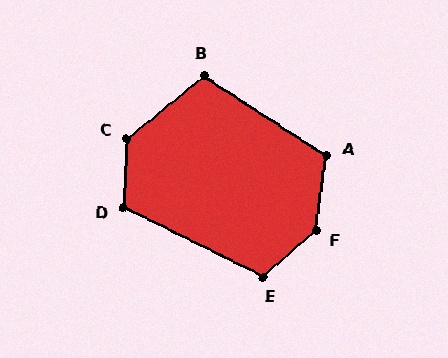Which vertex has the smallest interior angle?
B, at approximately 108 degrees.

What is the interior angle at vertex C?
Approximately 132 degrees (obtuse).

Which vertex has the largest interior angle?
F, at approximately 139 degrees.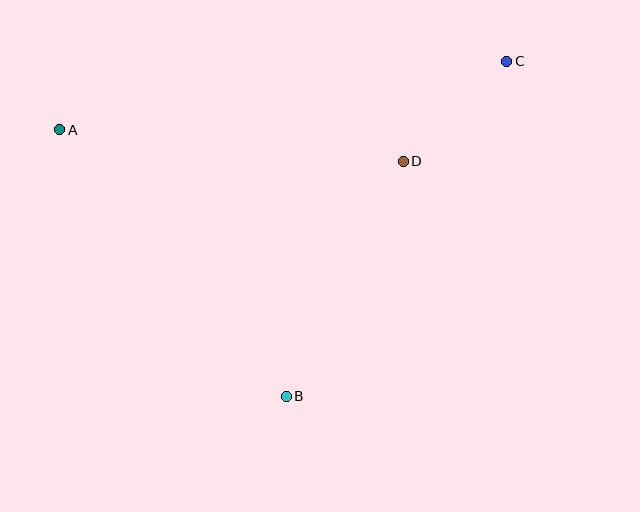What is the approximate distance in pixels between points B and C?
The distance between B and C is approximately 401 pixels.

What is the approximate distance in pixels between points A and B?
The distance between A and B is approximately 349 pixels.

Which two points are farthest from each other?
Points A and C are farthest from each other.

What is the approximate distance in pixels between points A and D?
The distance between A and D is approximately 345 pixels.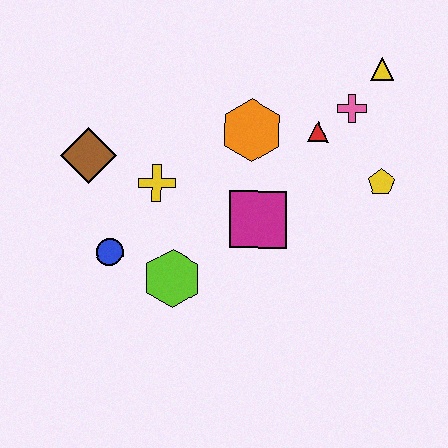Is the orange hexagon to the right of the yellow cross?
Yes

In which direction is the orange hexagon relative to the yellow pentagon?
The orange hexagon is to the left of the yellow pentagon.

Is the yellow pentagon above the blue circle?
Yes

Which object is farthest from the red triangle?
The blue circle is farthest from the red triangle.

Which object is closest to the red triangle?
The pink cross is closest to the red triangle.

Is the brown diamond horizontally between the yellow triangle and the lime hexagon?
No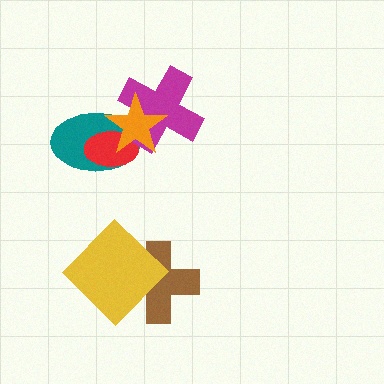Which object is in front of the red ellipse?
The orange star is in front of the red ellipse.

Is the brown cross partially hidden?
Yes, it is partially covered by another shape.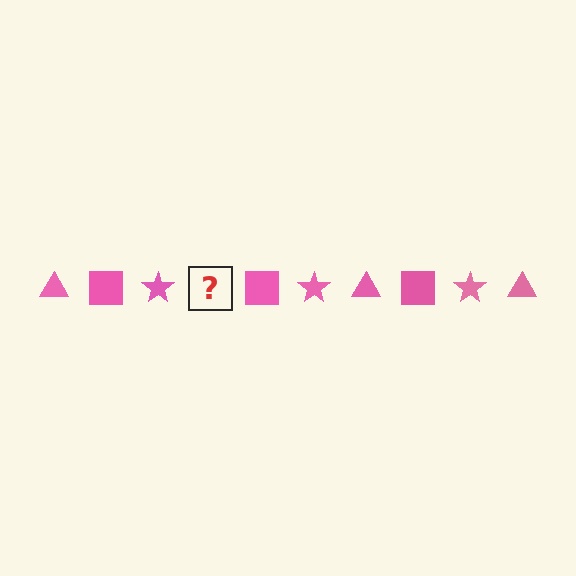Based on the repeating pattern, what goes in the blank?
The blank should be a pink triangle.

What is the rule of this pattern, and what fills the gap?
The rule is that the pattern cycles through triangle, square, star shapes in pink. The gap should be filled with a pink triangle.